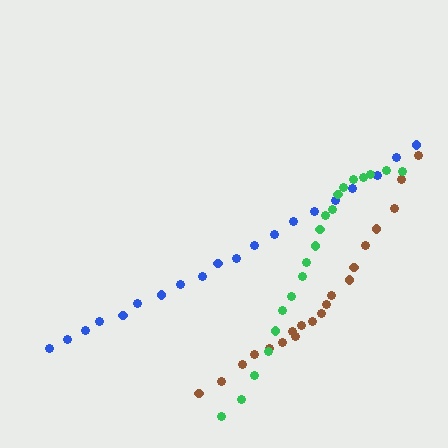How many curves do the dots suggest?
There are 3 distinct paths.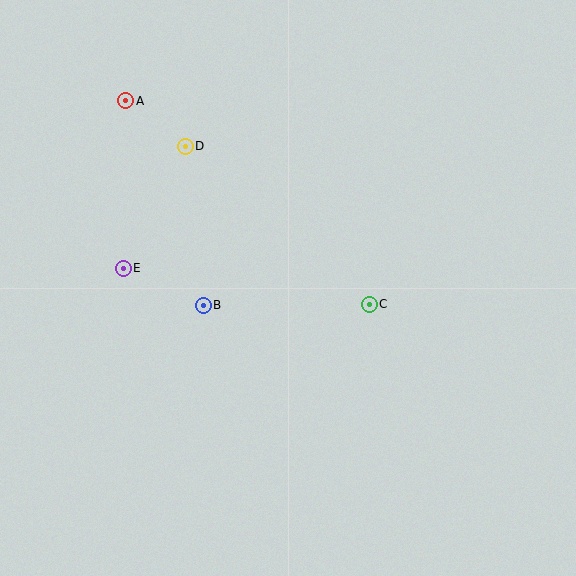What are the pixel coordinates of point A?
Point A is at (126, 101).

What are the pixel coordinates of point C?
Point C is at (369, 304).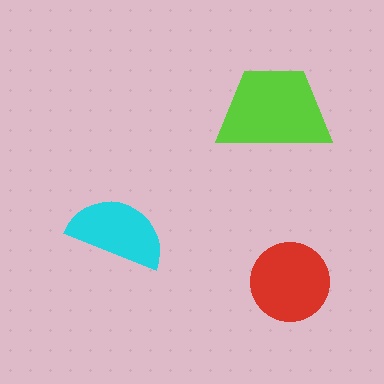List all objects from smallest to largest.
The cyan semicircle, the red circle, the lime trapezoid.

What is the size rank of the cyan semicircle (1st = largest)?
3rd.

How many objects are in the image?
There are 3 objects in the image.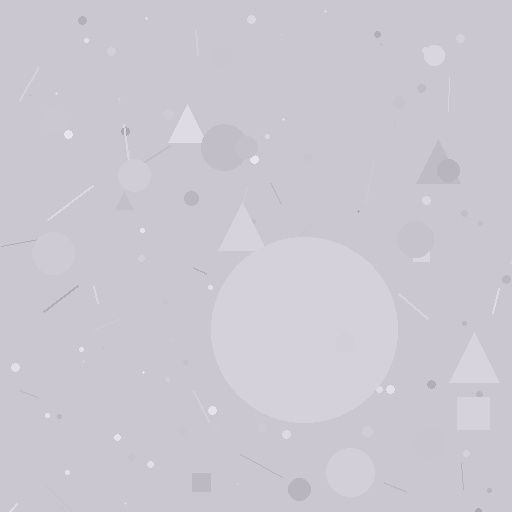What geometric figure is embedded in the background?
A circle is embedded in the background.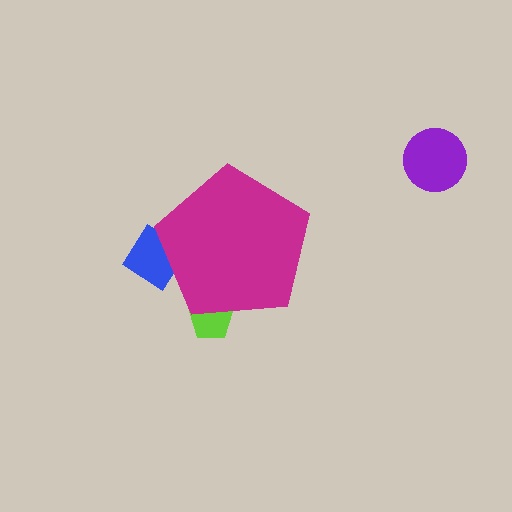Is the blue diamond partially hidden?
Yes, the blue diamond is partially hidden behind the magenta pentagon.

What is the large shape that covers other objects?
A magenta pentagon.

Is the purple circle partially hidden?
No, the purple circle is fully visible.